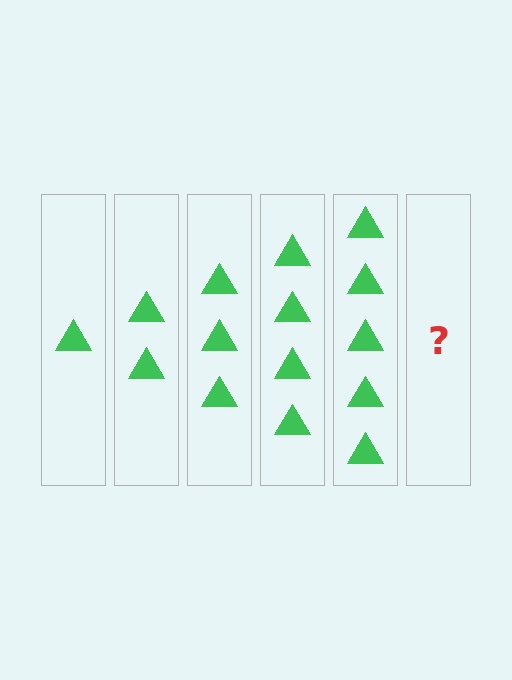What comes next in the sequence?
The next element should be 6 triangles.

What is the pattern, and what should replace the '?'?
The pattern is that each step adds one more triangle. The '?' should be 6 triangles.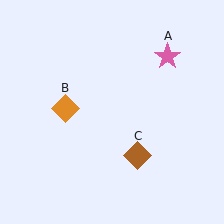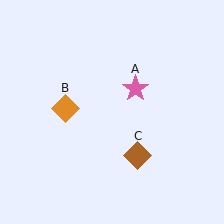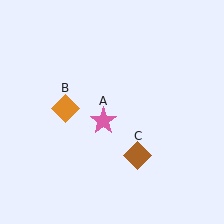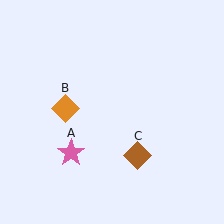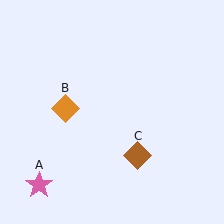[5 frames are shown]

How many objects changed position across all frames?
1 object changed position: pink star (object A).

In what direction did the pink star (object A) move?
The pink star (object A) moved down and to the left.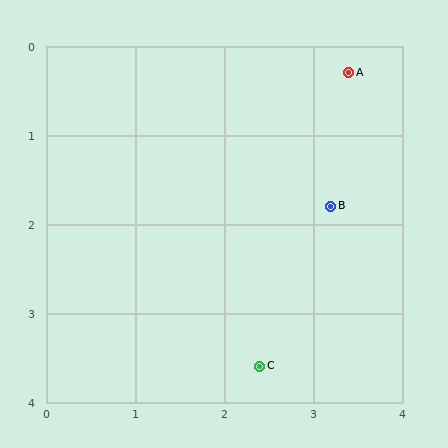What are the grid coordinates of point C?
Point C is at approximately (2.4, 3.6).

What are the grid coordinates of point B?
Point B is at approximately (3.2, 1.8).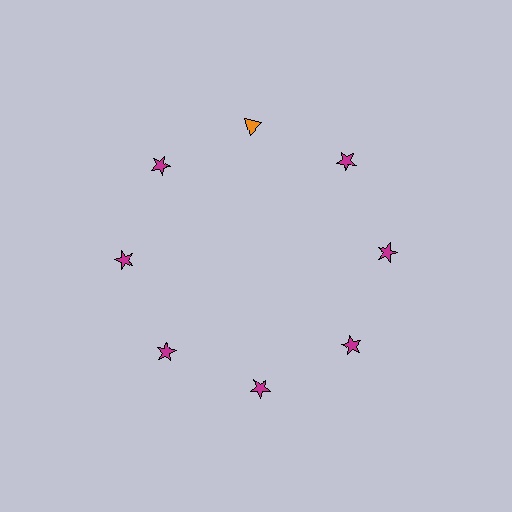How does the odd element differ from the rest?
It differs in both color (orange instead of magenta) and shape (triangle instead of star).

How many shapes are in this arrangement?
There are 8 shapes arranged in a ring pattern.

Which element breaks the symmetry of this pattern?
The orange triangle at roughly the 12 o'clock position breaks the symmetry. All other shapes are magenta stars.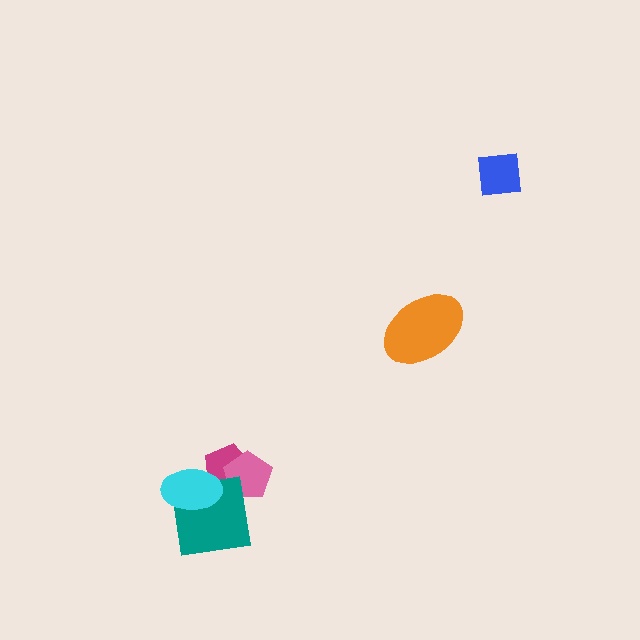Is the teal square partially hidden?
Yes, it is partially covered by another shape.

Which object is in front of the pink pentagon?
The teal square is in front of the pink pentagon.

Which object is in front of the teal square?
The cyan ellipse is in front of the teal square.